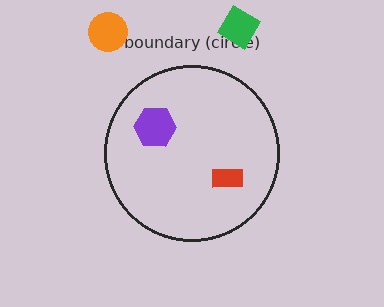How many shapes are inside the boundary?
2 inside, 2 outside.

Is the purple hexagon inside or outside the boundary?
Inside.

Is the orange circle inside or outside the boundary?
Outside.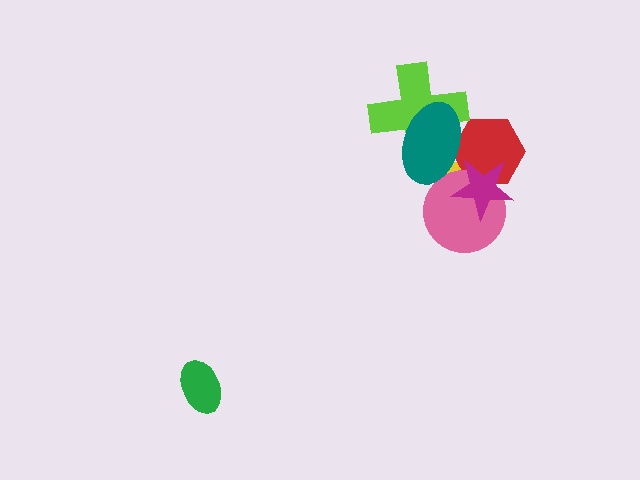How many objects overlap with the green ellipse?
0 objects overlap with the green ellipse.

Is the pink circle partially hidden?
Yes, it is partially covered by another shape.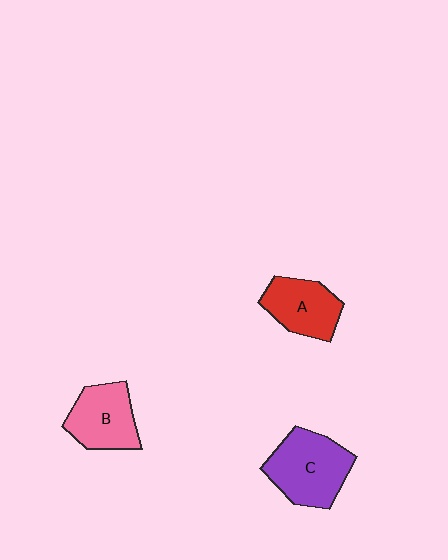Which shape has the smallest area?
Shape A (red).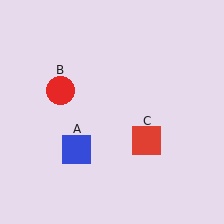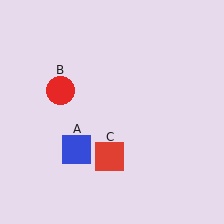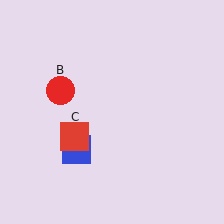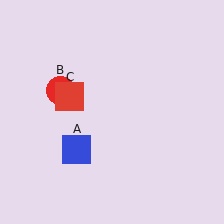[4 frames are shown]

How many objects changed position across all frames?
1 object changed position: red square (object C).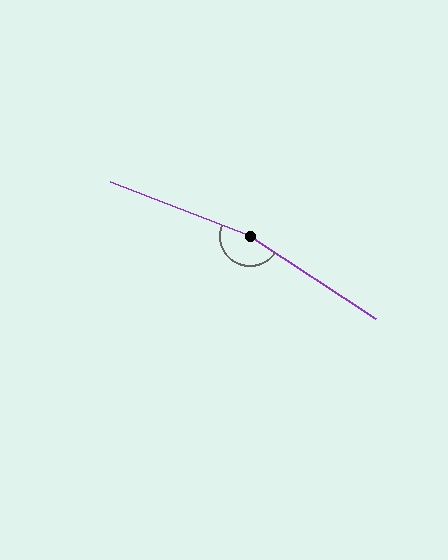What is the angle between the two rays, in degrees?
Approximately 168 degrees.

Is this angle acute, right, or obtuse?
It is obtuse.